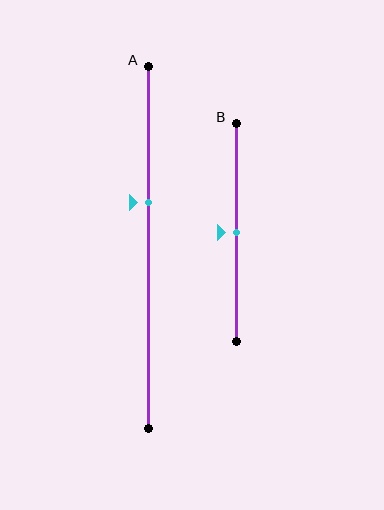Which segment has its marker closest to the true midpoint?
Segment B has its marker closest to the true midpoint.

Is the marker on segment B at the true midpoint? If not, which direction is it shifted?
Yes, the marker on segment B is at the true midpoint.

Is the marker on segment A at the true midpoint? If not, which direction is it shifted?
No, the marker on segment A is shifted upward by about 12% of the segment length.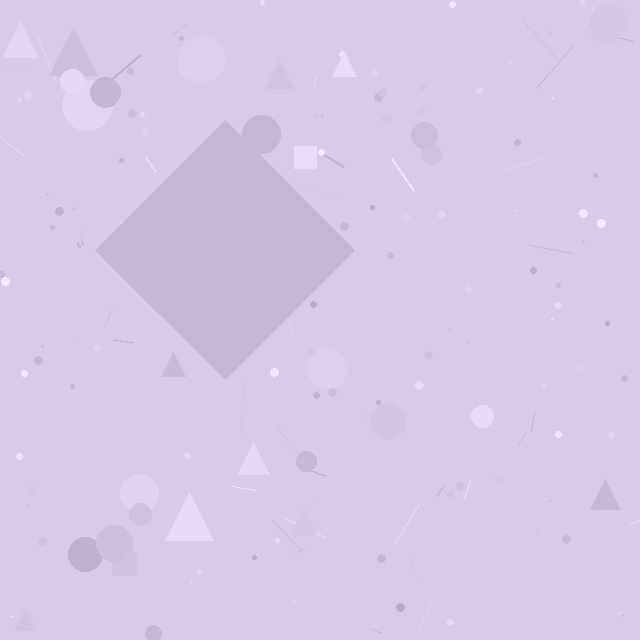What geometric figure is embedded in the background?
A diamond is embedded in the background.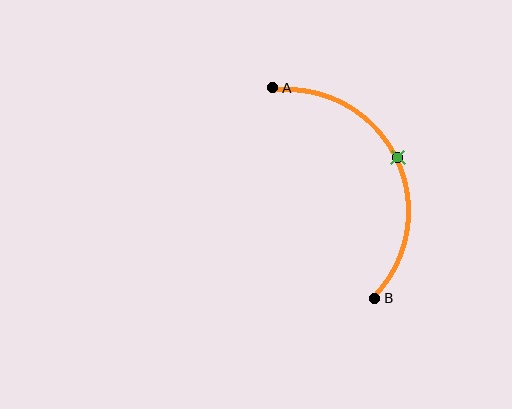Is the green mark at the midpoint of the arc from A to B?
Yes. The green mark lies on the arc at equal arc-length from both A and B — it is the arc midpoint.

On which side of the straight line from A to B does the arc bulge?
The arc bulges to the right of the straight line connecting A and B.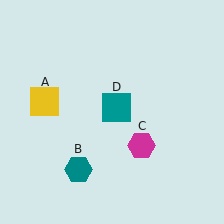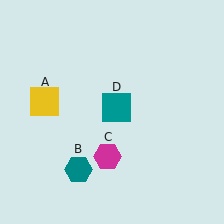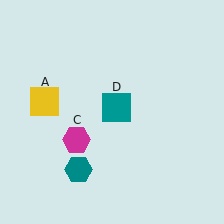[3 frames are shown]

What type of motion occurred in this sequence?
The magenta hexagon (object C) rotated clockwise around the center of the scene.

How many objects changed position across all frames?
1 object changed position: magenta hexagon (object C).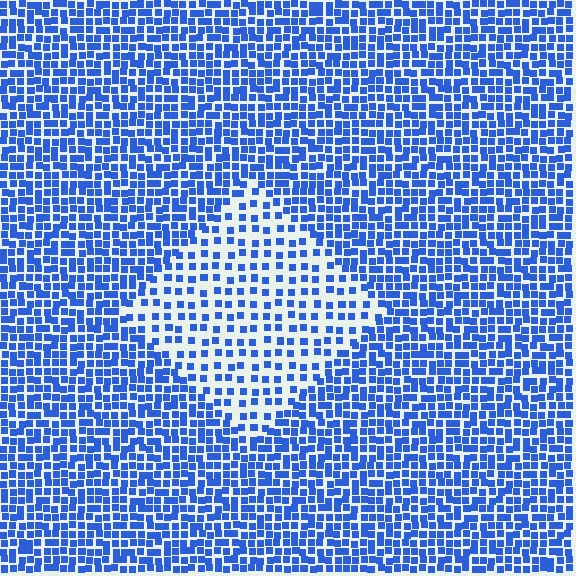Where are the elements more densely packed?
The elements are more densely packed outside the diamond boundary.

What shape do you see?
I see a diamond.